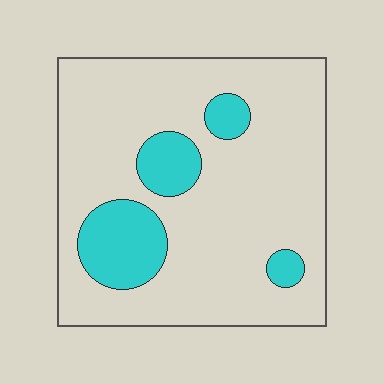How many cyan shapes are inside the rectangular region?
4.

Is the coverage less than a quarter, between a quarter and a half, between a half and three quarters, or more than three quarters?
Less than a quarter.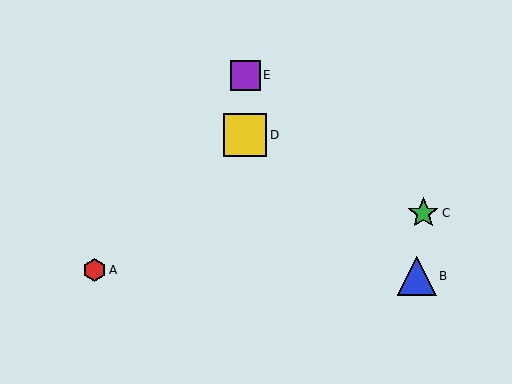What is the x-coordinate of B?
Object B is at x≈417.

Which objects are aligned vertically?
Objects D, E are aligned vertically.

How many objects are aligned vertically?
2 objects (D, E) are aligned vertically.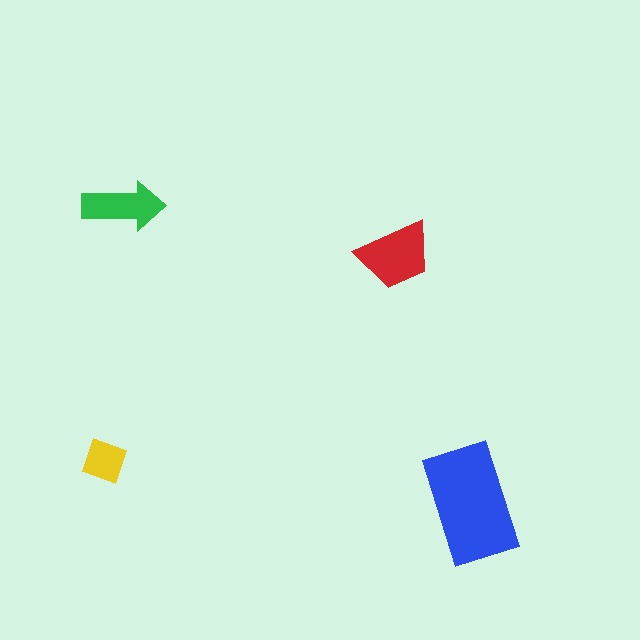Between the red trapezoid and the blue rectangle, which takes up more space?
The blue rectangle.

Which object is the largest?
The blue rectangle.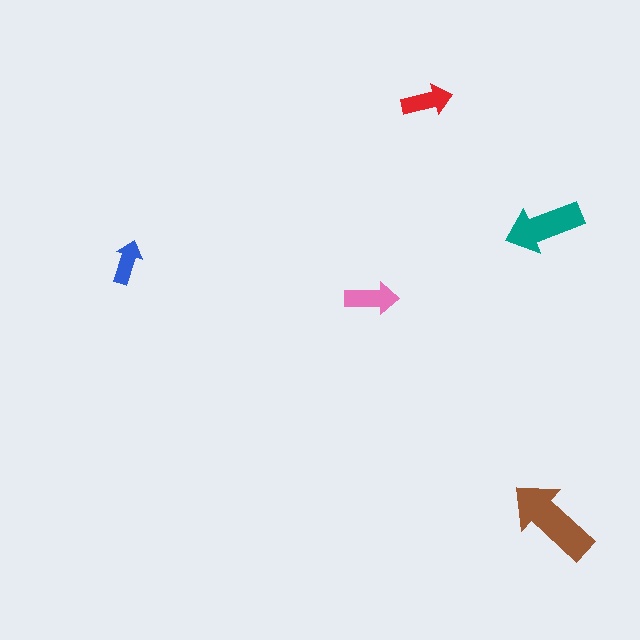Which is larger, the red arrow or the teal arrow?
The teal one.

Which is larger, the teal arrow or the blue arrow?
The teal one.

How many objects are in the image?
There are 5 objects in the image.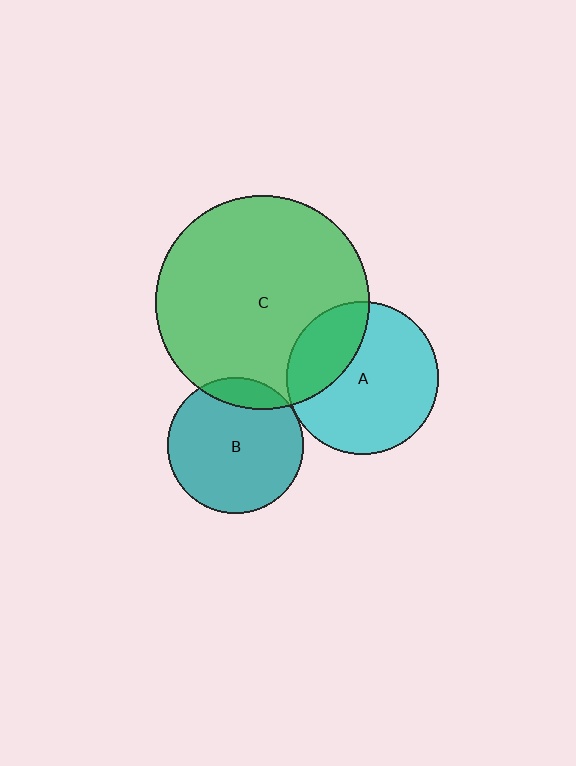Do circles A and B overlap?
Yes.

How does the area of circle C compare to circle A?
Approximately 2.0 times.